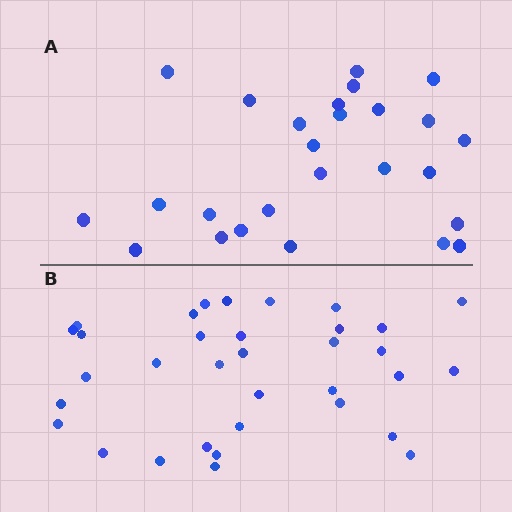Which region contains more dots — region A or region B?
Region B (the bottom region) has more dots.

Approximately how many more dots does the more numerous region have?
Region B has roughly 8 or so more dots than region A.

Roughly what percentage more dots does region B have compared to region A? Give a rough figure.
About 30% more.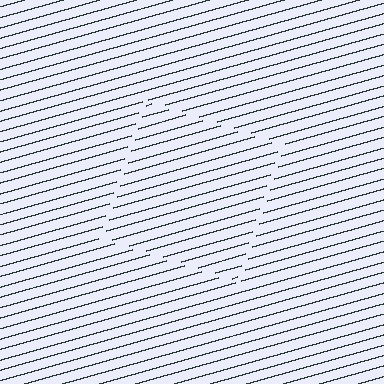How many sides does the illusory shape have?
4 sides — the line-ends trace a square.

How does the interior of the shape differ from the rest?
The interior of the shape contains the same grating, shifted by half a period — the contour is defined by the phase discontinuity where line-ends from the inner and outer gratings abut.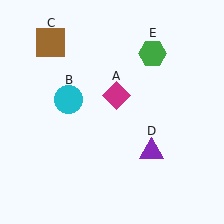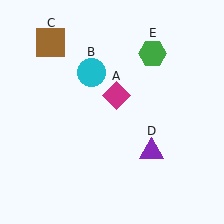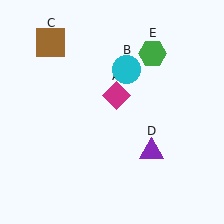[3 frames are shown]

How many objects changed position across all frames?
1 object changed position: cyan circle (object B).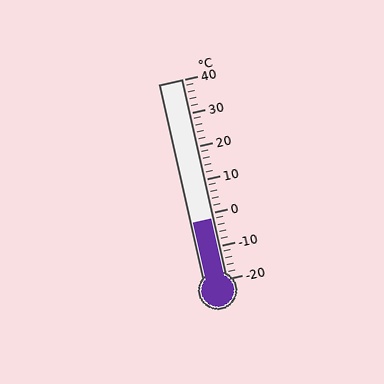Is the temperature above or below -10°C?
The temperature is above -10°C.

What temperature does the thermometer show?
The thermometer shows approximately -2°C.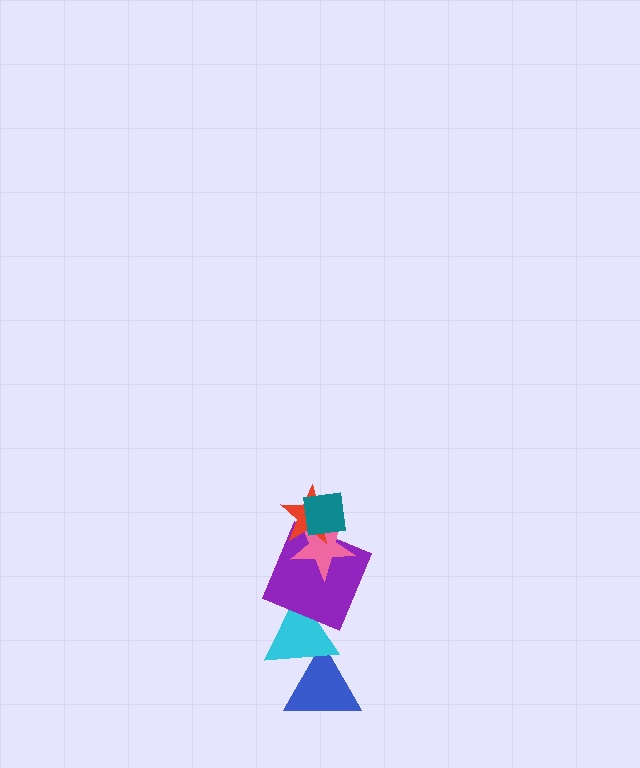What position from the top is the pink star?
The pink star is 3rd from the top.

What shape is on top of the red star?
The teal square is on top of the red star.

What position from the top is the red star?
The red star is 2nd from the top.